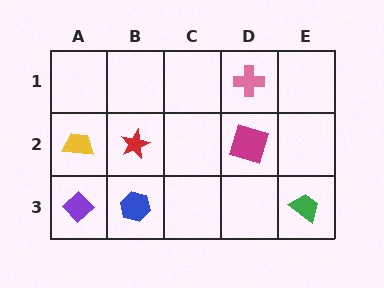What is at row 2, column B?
A red star.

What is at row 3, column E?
A green trapezoid.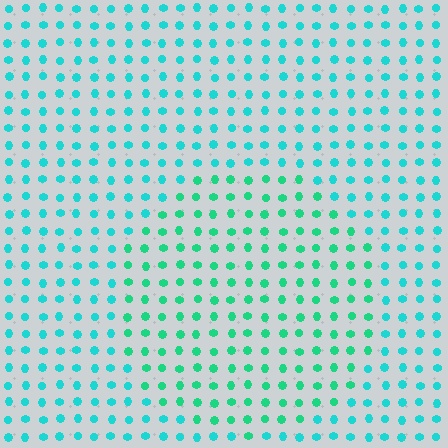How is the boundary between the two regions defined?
The boundary is defined purely by a slight shift in hue (about 25 degrees). Spacing, size, and orientation are identical on both sides.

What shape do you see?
I see a circle.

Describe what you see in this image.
The image is filled with small cyan elements in a uniform arrangement. A circle-shaped region is visible where the elements are tinted to a slightly different hue, forming a subtle color boundary.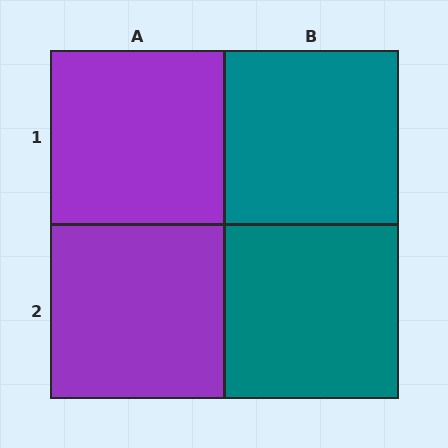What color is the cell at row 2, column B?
Teal.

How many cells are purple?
2 cells are purple.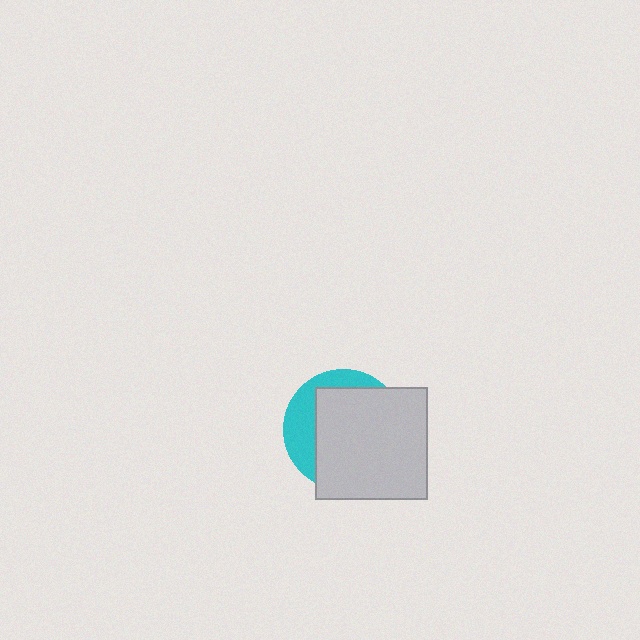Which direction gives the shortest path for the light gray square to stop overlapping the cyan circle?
Moving toward the lower-right gives the shortest separation.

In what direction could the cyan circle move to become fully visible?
The cyan circle could move toward the upper-left. That would shift it out from behind the light gray square entirely.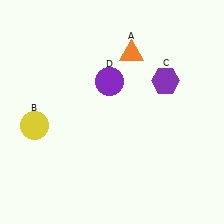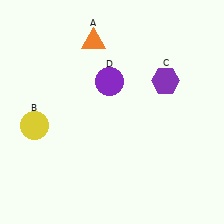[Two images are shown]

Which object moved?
The orange triangle (A) moved left.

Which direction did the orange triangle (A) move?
The orange triangle (A) moved left.